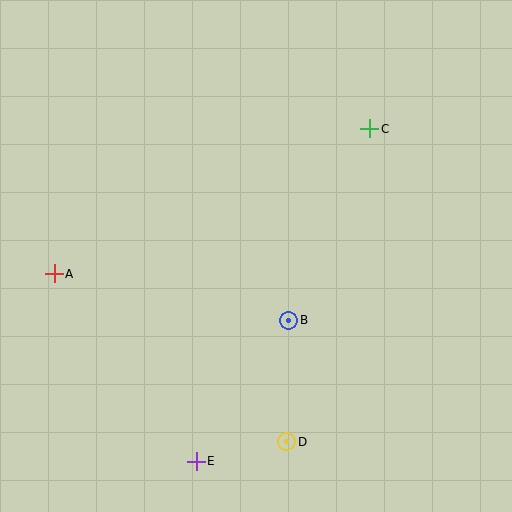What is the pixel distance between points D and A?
The distance between D and A is 287 pixels.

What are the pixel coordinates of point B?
Point B is at (289, 320).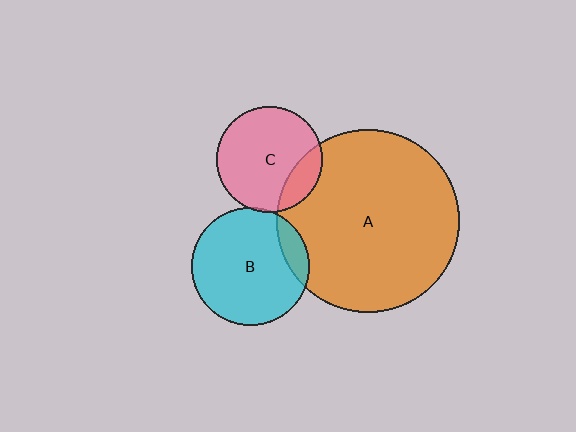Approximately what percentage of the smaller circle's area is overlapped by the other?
Approximately 10%.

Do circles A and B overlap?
Yes.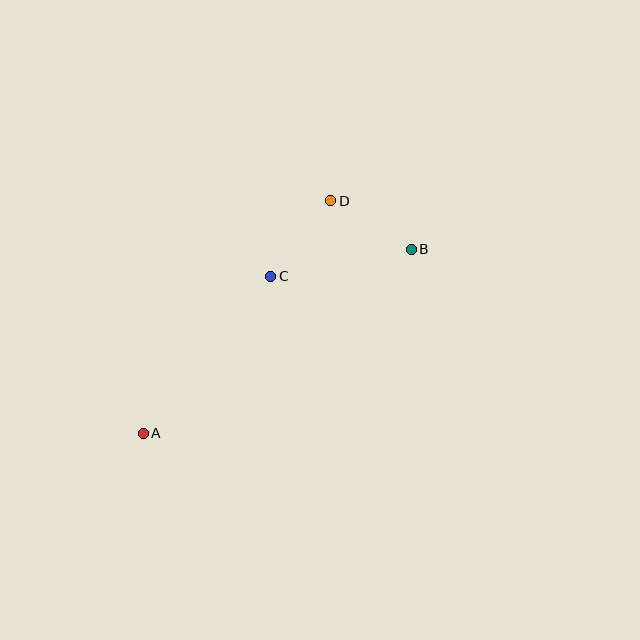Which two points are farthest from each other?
Points A and B are farthest from each other.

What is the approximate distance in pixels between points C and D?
The distance between C and D is approximately 96 pixels.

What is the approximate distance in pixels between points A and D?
The distance between A and D is approximately 298 pixels.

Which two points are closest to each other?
Points B and D are closest to each other.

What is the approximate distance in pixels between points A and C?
The distance between A and C is approximately 202 pixels.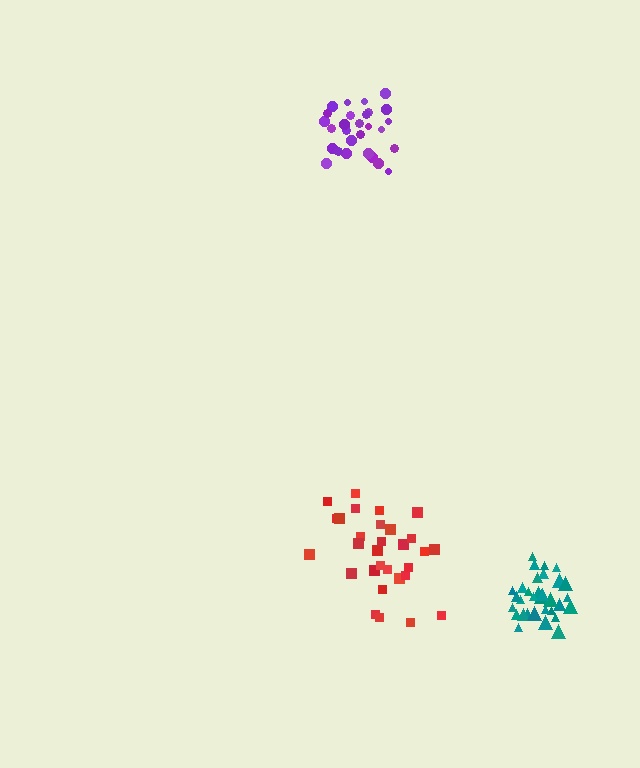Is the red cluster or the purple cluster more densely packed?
Purple.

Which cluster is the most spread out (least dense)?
Red.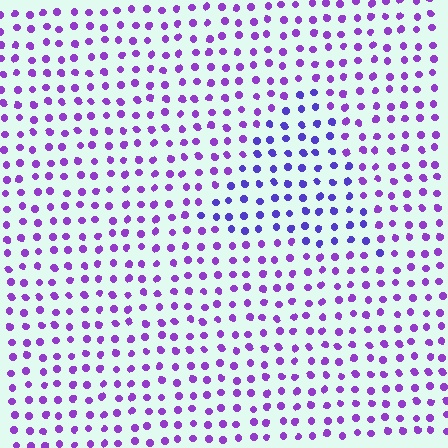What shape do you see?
I see a triangle.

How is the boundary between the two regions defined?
The boundary is defined purely by a slight shift in hue (about 28 degrees). Spacing, size, and orientation are identical on both sides.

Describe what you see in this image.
The image is filled with small purple elements in a uniform arrangement. A triangle-shaped region is visible where the elements are tinted to a slightly different hue, forming a subtle color boundary.